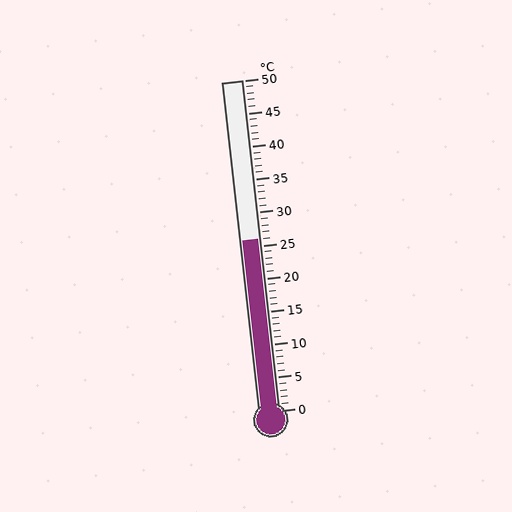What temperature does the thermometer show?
The thermometer shows approximately 26°C.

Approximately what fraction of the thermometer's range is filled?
The thermometer is filled to approximately 50% of its range.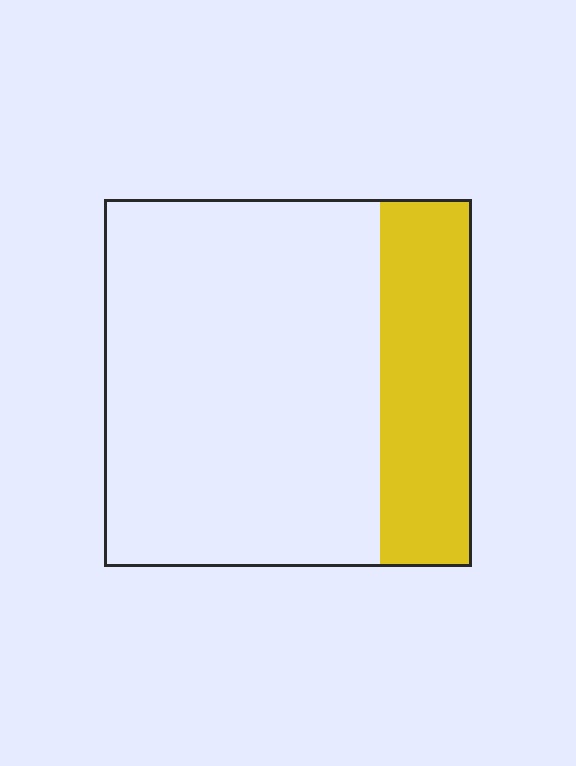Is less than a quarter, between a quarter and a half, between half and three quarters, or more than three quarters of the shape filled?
Between a quarter and a half.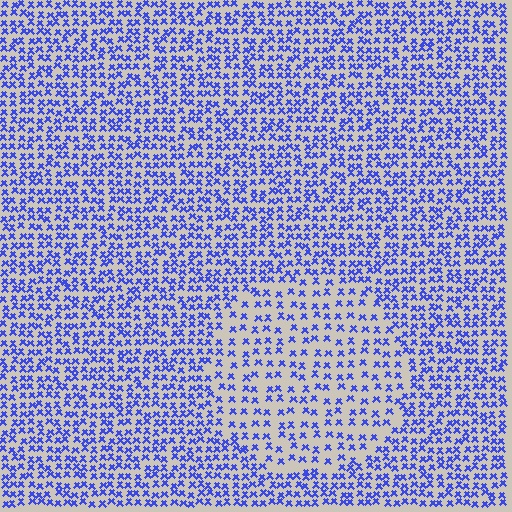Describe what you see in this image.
The image contains small blue elements arranged at two different densities. A circle-shaped region is visible where the elements are less densely packed than the surrounding area.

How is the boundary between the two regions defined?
The boundary is defined by a change in element density (approximately 1.8x ratio). All elements are the same color, size, and shape.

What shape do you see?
I see a circle.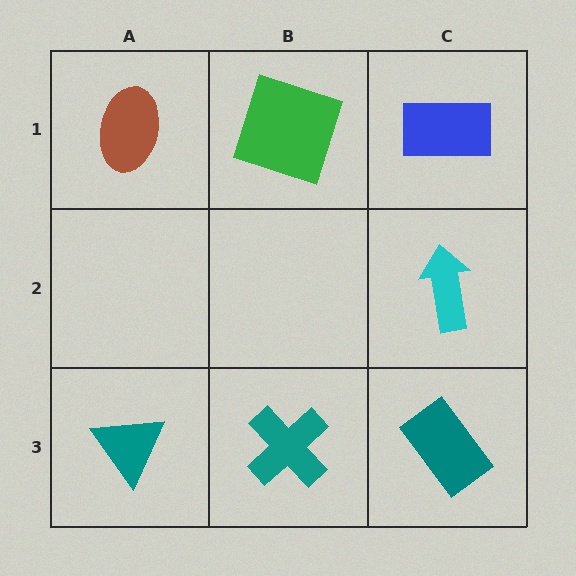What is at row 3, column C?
A teal rectangle.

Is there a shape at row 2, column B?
No, that cell is empty.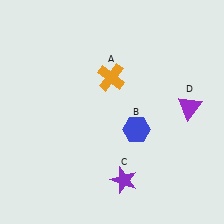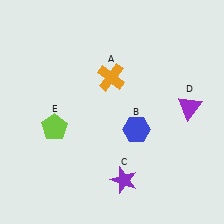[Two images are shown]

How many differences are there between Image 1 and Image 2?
There is 1 difference between the two images.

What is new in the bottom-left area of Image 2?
A lime pentagon (E) was added in the bottom-left area of Image 2.